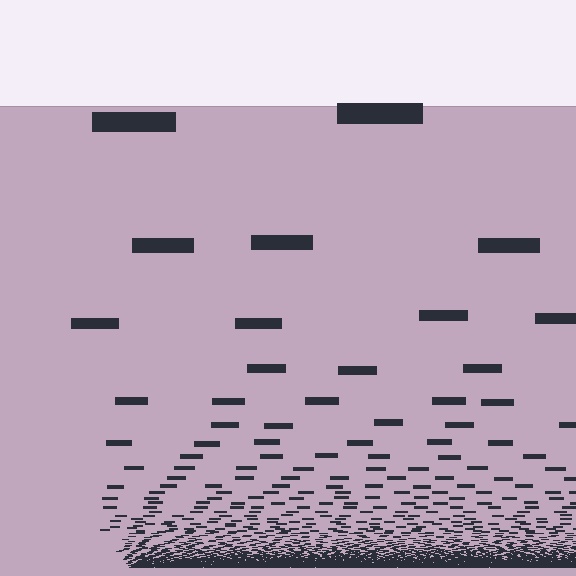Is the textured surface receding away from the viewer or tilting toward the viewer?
The surface appears to tilt toward the viewer. Texture elements get larger and sparser toward the top.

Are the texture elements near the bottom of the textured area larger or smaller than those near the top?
Smaller. The gradient is inverted — elements near the bottom are smaller and denser.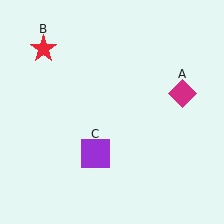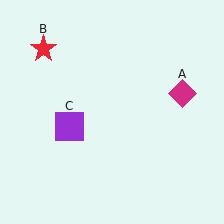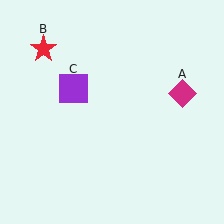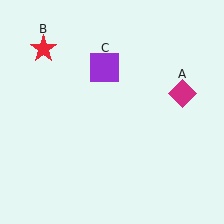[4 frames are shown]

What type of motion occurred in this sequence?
The purple square (object C) rotated clockwise around the center of the scene.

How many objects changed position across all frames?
1 object changed position: purple square (object C).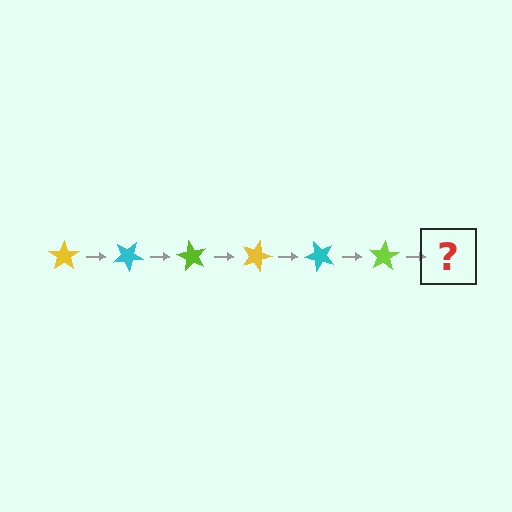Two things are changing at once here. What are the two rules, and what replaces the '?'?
The two rules are that it rotates 30 degrees each step and the color cycles through yellow, cyan, and lime. The '?' should be a yellow star, rotated 180 degrees from the start.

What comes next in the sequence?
The next element should be a yellow star, rotated 180 degrees from the start.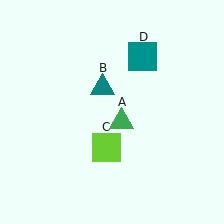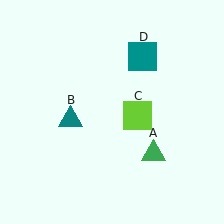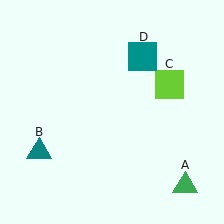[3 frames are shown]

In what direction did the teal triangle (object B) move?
The teal triangle (object B) moved down and to the left.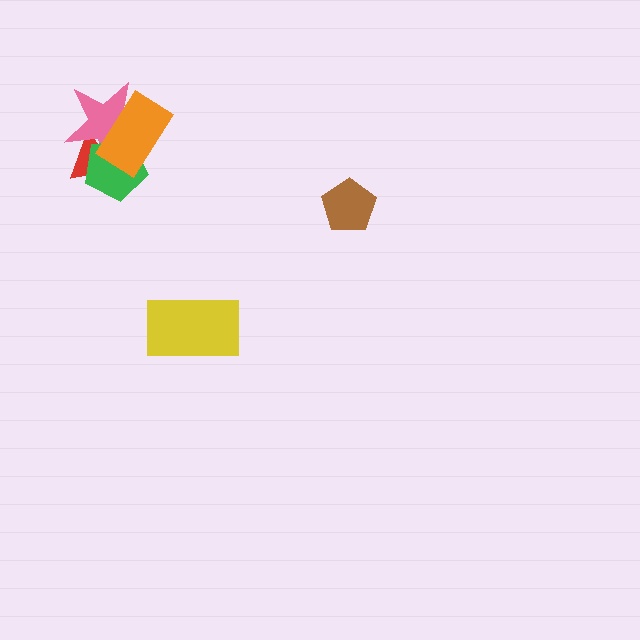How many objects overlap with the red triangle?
3 objects overlap with the red triangle.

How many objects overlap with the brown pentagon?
0 objects overlap with the brown pentagon.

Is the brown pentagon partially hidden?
No, no other shape covers it.